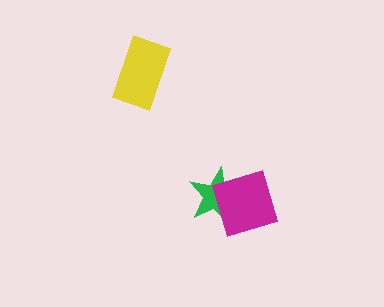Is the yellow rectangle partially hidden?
No, no other shape covers it.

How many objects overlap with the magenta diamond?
1 object overlaps with the magenta diamond.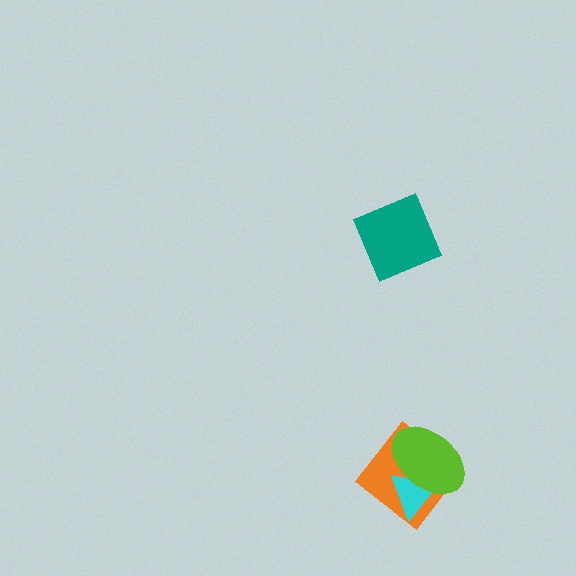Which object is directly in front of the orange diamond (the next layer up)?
The cyan triangle is directly in front of the orange diamond.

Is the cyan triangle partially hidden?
Yes, it is partially covered by another shape.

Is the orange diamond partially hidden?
Yes, it is partially covered by another shape.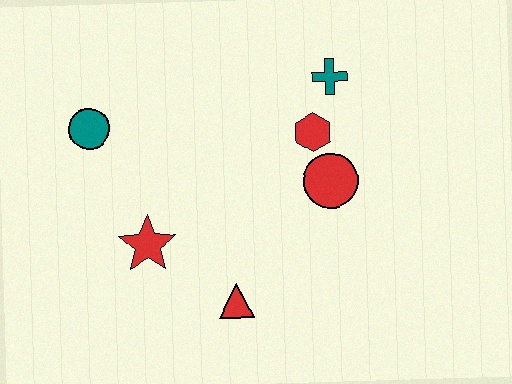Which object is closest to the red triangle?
The red star is closest to the red triangle.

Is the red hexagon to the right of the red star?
Yes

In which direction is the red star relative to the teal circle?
The red star is below the teal circle.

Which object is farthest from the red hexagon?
The teal circle is farthest from the red hexagon.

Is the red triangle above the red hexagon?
No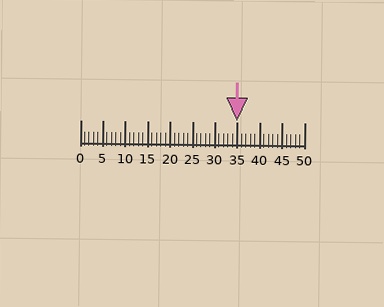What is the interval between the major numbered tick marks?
The major tick marks are spaced 5 units apart.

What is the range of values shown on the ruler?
The ruler shows values from 0 to 50.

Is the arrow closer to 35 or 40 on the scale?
The arrow is closer to 35.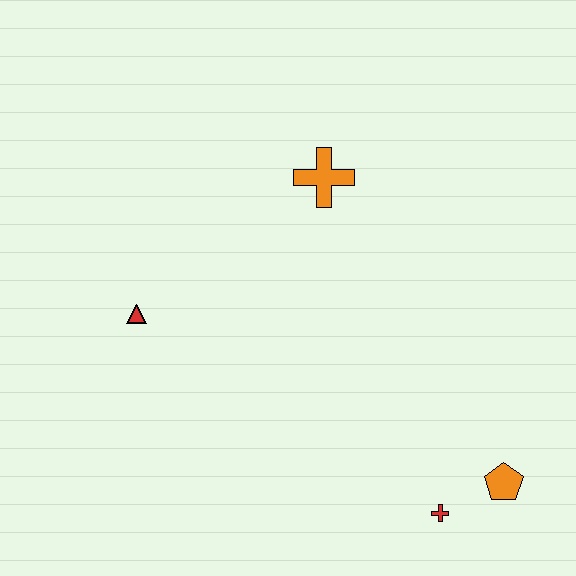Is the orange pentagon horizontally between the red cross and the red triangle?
No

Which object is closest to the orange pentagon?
The red cross is closest to the orange pentagon.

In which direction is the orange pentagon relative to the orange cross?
The orange pentagon is below the orange cross.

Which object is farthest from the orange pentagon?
The red triangle is farthest from the orange pentagon.